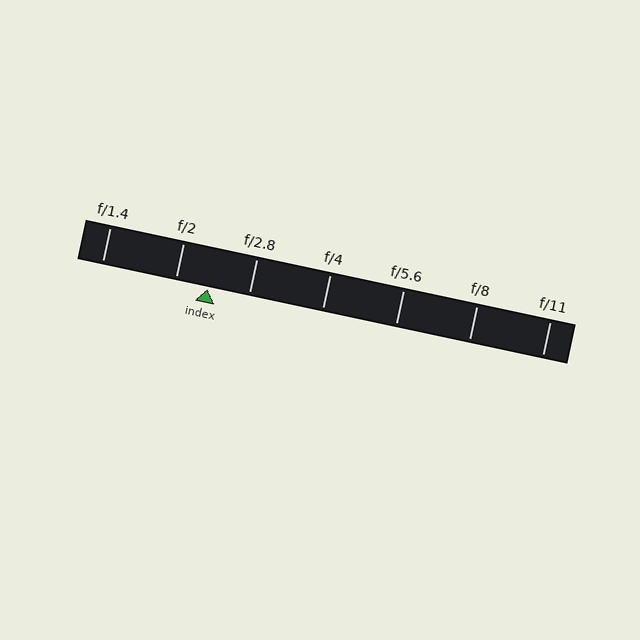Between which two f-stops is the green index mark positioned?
The index mark is between f/2 and f/2.8.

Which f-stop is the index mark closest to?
The index mark is closest to f/2.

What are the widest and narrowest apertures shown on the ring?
The widest aperture shown is f/1.4 and the narrowest is f/11.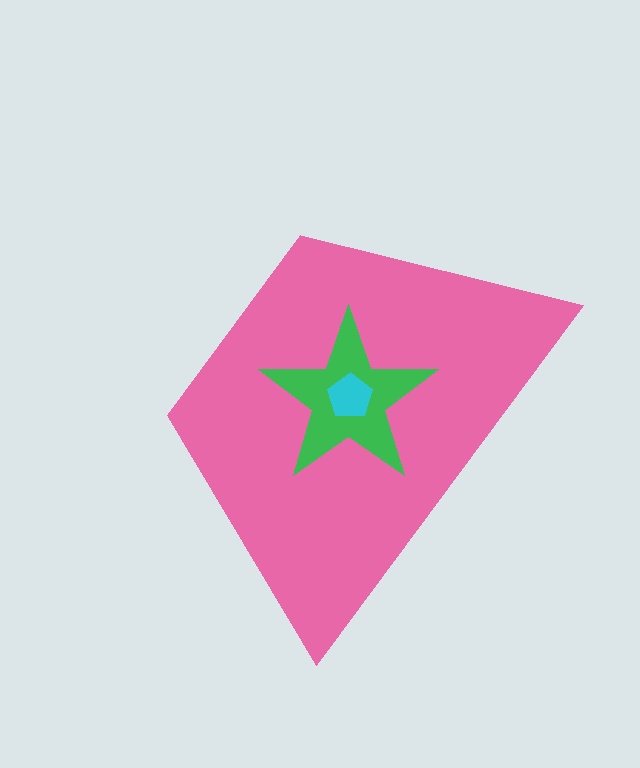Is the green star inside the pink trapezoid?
Yes.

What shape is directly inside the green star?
The cyan pentagon.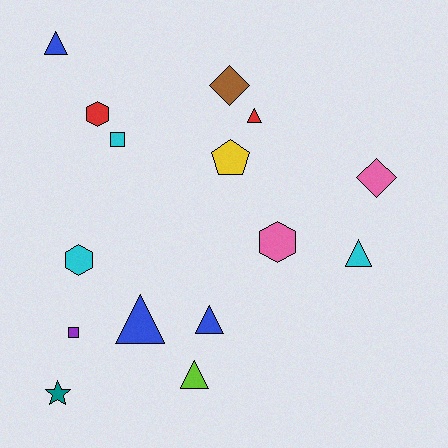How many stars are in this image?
There is 1 star.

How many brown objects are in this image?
There is 1 brown object.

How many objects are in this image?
There are 15 objects.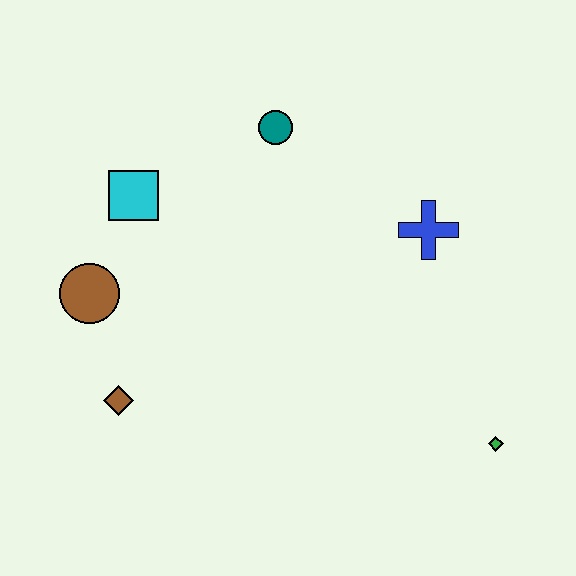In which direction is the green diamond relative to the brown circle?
The green diamond is to the right of the brown circle.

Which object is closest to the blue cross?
The teal circle is closest to the blue cross.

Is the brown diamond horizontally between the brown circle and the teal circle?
Yes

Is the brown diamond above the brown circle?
No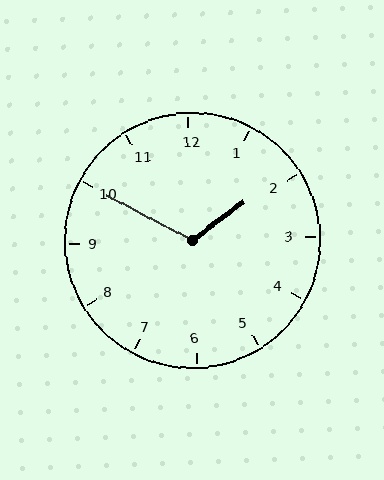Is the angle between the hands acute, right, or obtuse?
It is obtuse.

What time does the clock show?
1:50.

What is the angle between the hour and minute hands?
Approximately 115 degrees.